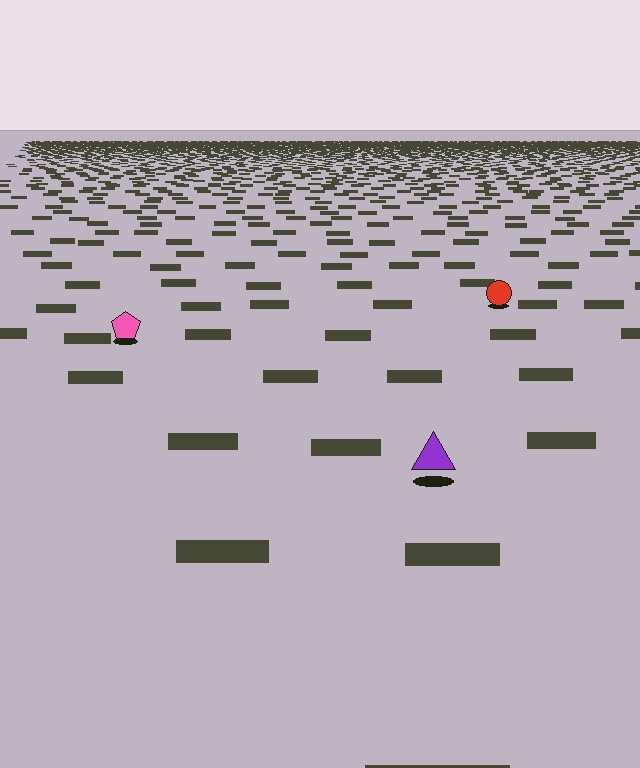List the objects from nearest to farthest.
From nearest to farthest: the purple triangle, the pink pentagon, the red circle.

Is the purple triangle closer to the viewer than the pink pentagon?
Yes. The purple triangle is closer — you can tell from the texture gradient: the ground texture is coarser near it.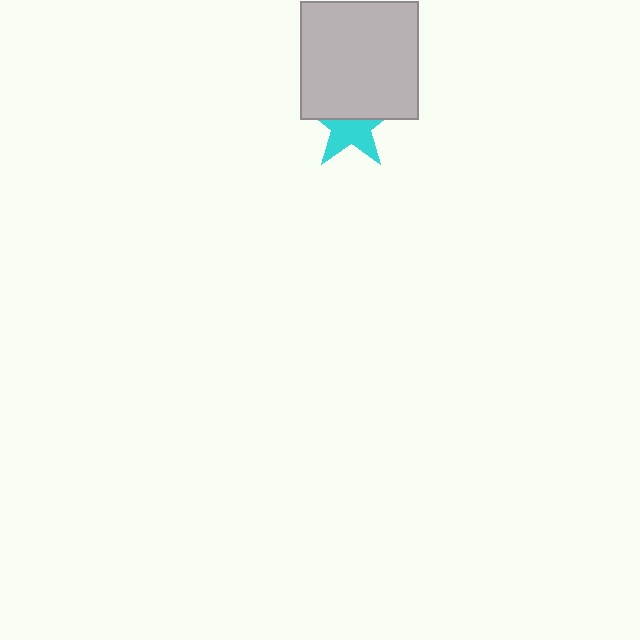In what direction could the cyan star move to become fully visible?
The cyan star could move down. That would shift it out from behind the light gray square entirely.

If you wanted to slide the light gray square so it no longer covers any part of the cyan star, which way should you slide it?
Slide it up — that is the most direct way to separate the two shapes.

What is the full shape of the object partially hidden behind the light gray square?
The partially hidden object is a cyan star.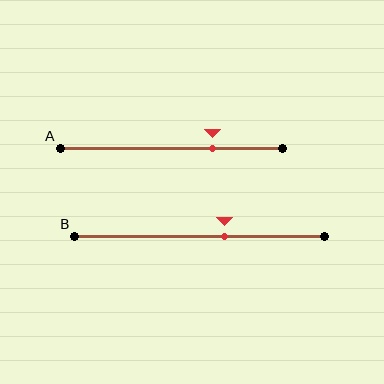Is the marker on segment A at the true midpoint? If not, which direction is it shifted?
No, the marker on segment A is shifted to the right by about 19% of the segment length.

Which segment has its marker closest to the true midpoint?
Segment B has its marker closest to the true midpoint.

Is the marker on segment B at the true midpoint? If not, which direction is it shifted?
No, the marker on segment B is shifted to the right by about 10% of the segment length.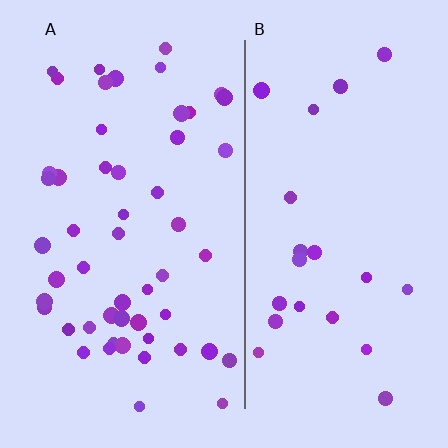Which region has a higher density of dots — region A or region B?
A (the left).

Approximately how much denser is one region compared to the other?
Approximately 2.3× — region A over region B.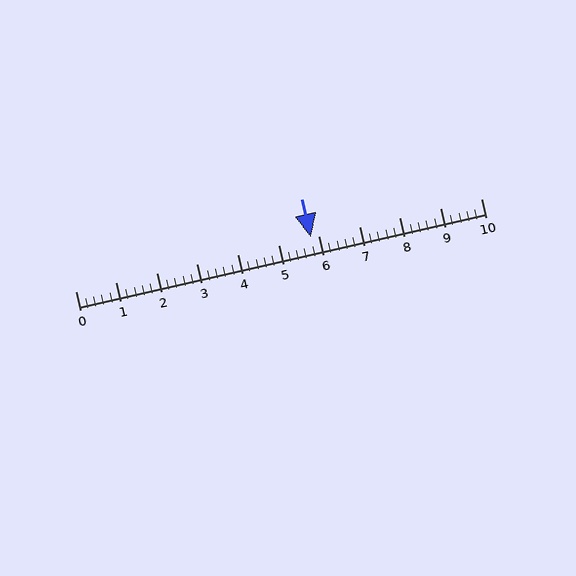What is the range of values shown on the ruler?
The ruler shows values from 0 to 10.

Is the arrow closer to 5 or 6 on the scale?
The arrow is closer to 6.